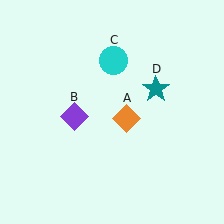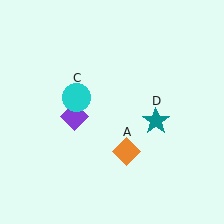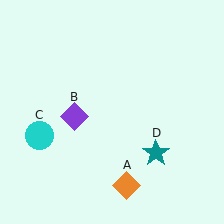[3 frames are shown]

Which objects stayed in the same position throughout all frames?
Purple diamond (object B) remained stationary.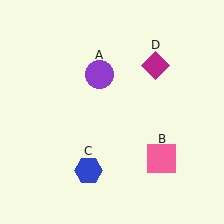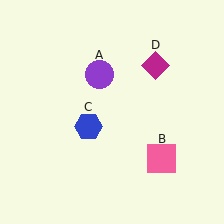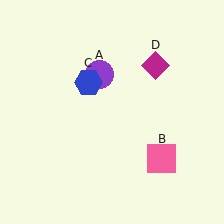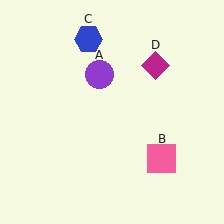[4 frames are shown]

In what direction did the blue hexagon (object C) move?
The blue hexagon (object C) moved up.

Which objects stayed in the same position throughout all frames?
Purple circle (object A) and pink square (object B) and magenta diamond (object D) remained stationary.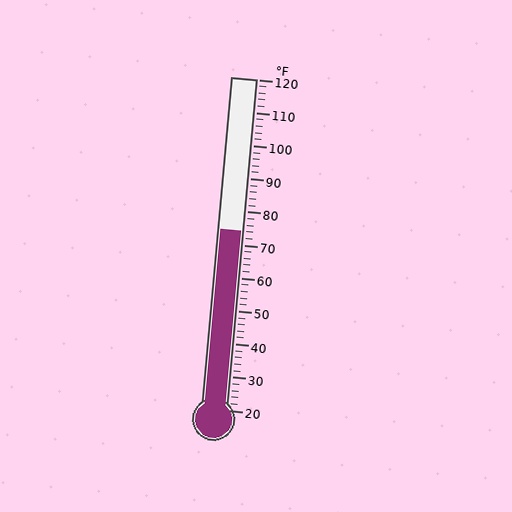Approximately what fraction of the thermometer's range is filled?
The thermometer is filled to approximately 55% of its range.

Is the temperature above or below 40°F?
The temperature is above 40°F.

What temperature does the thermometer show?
The thermometer shows approximately 74°F.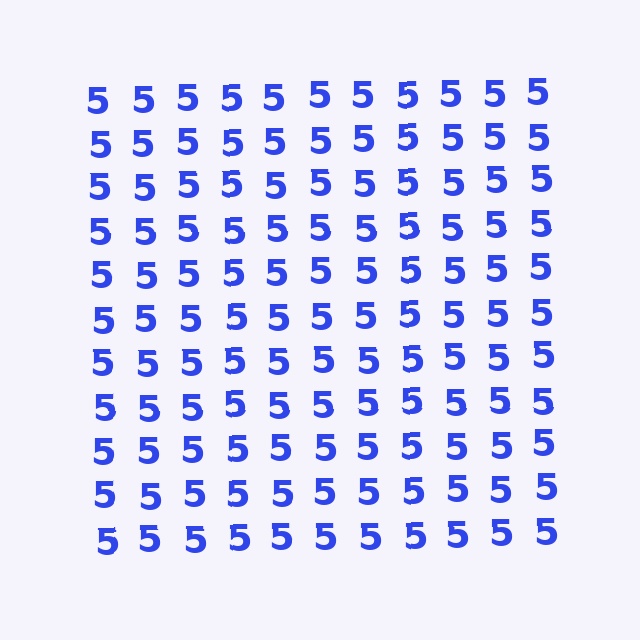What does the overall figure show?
The overall figure shows a square.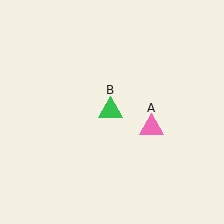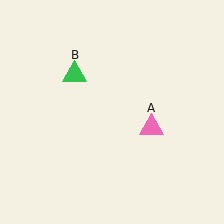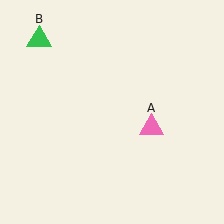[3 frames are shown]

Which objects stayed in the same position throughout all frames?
Pink triangle (object A) remained stationary.